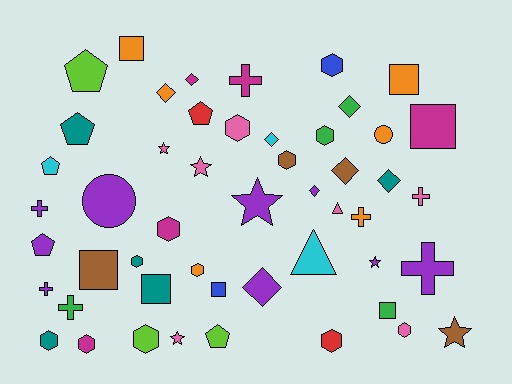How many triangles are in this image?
There are 2 triangles.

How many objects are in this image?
There are 50 objects.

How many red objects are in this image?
There are 2 red objects.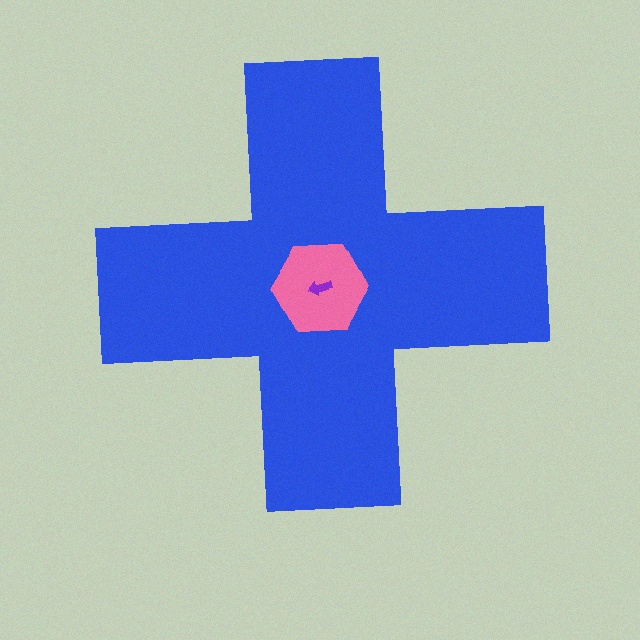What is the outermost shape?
The blue cross.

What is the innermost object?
The purple arrow.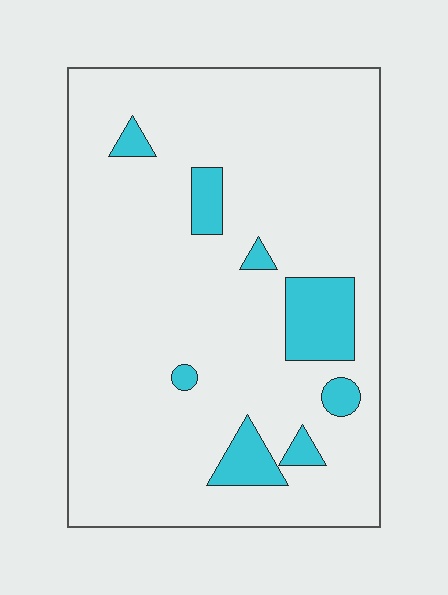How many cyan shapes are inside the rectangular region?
8.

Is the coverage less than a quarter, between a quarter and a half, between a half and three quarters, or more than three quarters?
Less than a quarter.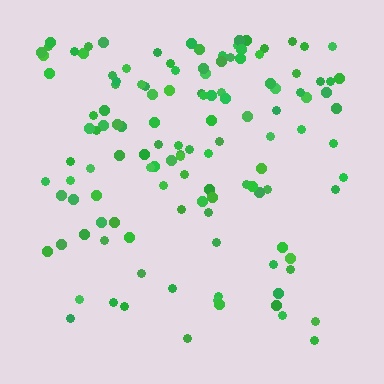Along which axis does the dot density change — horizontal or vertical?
Vertical.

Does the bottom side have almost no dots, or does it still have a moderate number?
Still a moderate number, just noticeably fewer than the top.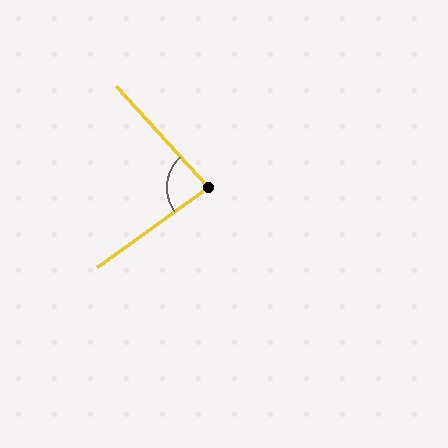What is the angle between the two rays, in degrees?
Approximately 83 degrees.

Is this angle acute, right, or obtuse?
It is acute.